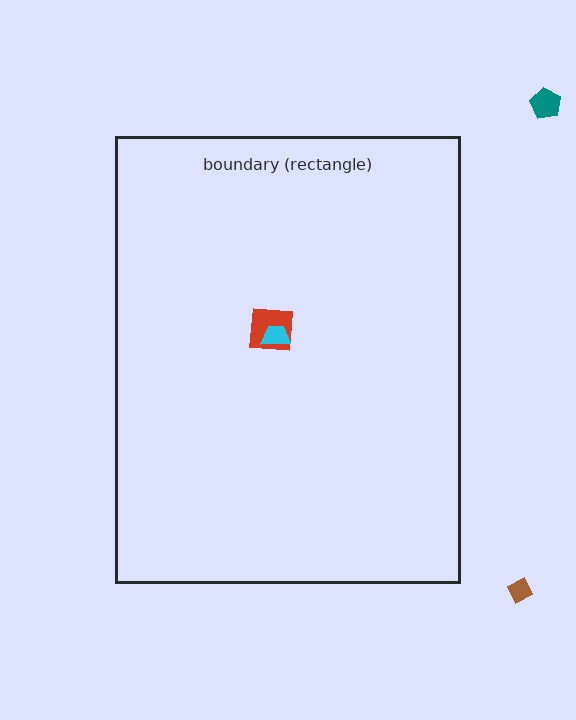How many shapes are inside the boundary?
2 inside, 2 outside.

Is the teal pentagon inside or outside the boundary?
Outside.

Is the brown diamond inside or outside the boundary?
Outside.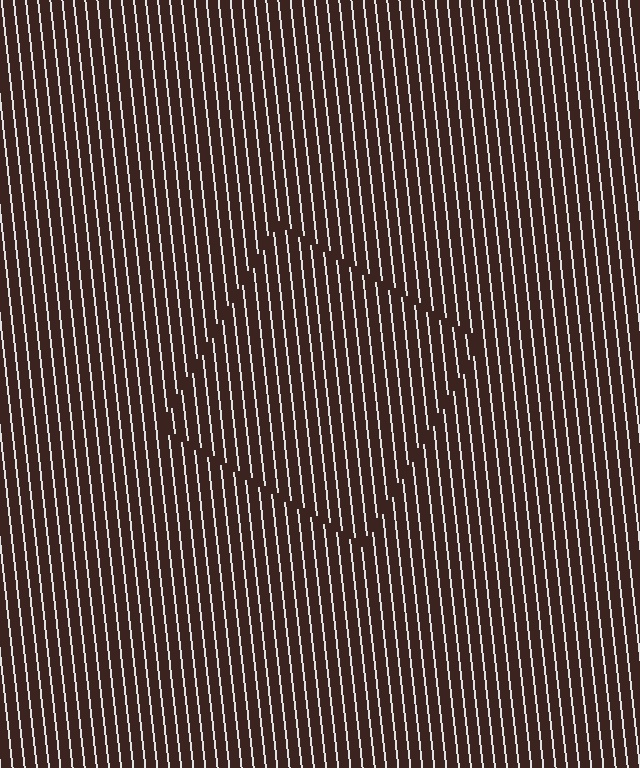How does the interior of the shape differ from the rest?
The interior of the shape contains the same grating, shifted by half a period — the contour is defined by the phase discontinuity where line-ends from the inner and outer gratings abut.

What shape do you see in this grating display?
An illusory square. The interior of the shape contains the same grating, shifted by half a period — the contour is defined by the phase discontinuity where line-ends from the inner and outer gratings abut.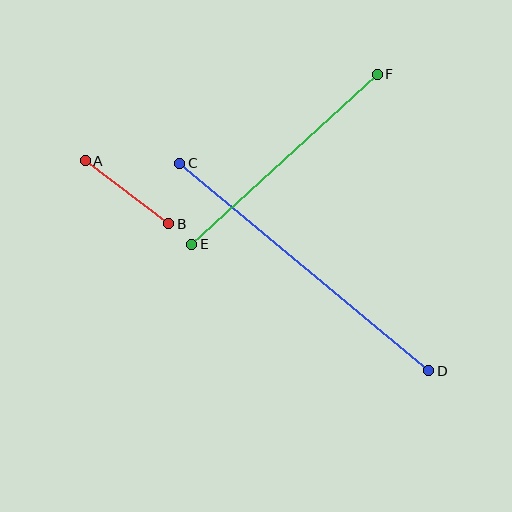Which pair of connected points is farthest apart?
Points C and D are farthest apart.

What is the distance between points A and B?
The distance is approximately 104 pixels.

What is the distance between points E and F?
The distance is approximately 252 pixels.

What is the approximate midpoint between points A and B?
The midpoint is at approximately (127, 192) pixels.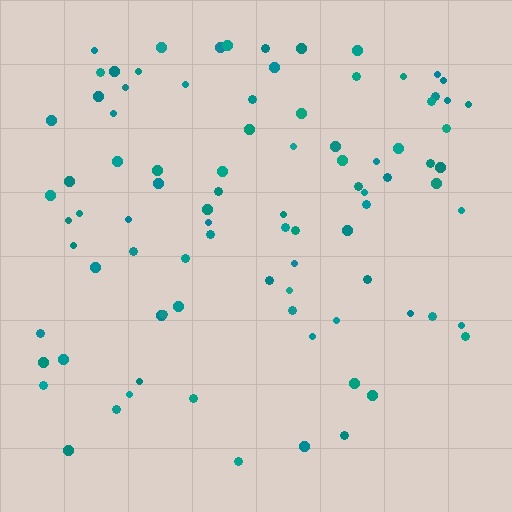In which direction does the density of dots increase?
From bottom to top, with the top side densest.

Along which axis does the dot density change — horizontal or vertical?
Vertical.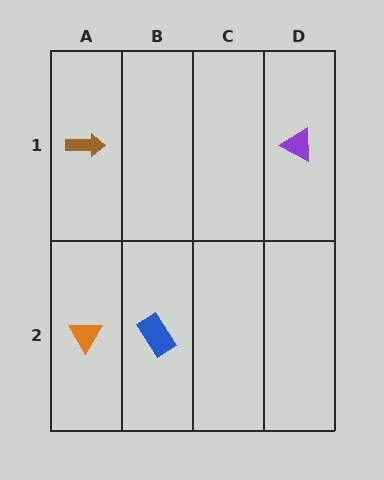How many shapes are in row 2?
2 shapes.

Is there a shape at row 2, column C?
No, that cell is empty.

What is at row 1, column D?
A purple triangle.